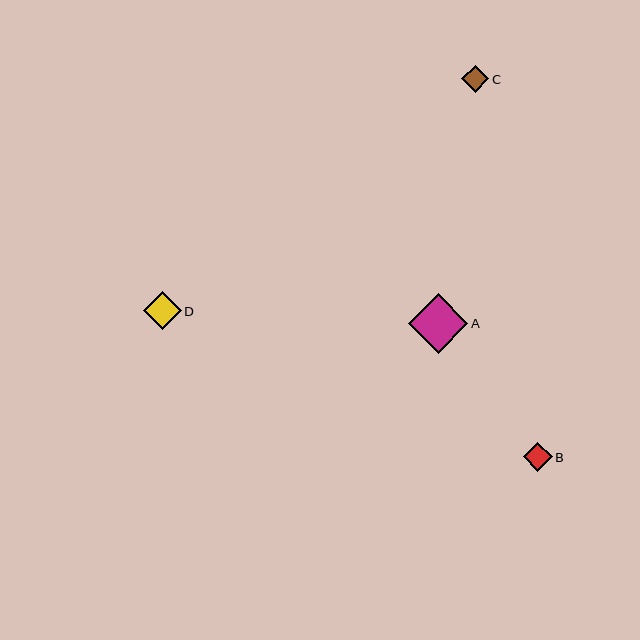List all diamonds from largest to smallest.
From largest to smallest: A, D, B, C.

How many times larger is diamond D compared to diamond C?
Diamond D is approximately 1.4 times the size of diamond C.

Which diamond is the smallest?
Diamond C is the smallest with a size of approximately 27 pixels.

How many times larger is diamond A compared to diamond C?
Diamond A is approximately 2.2 times the size of diamond C.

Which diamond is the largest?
Diamond A is the largest with a size of approximately 60 pixels.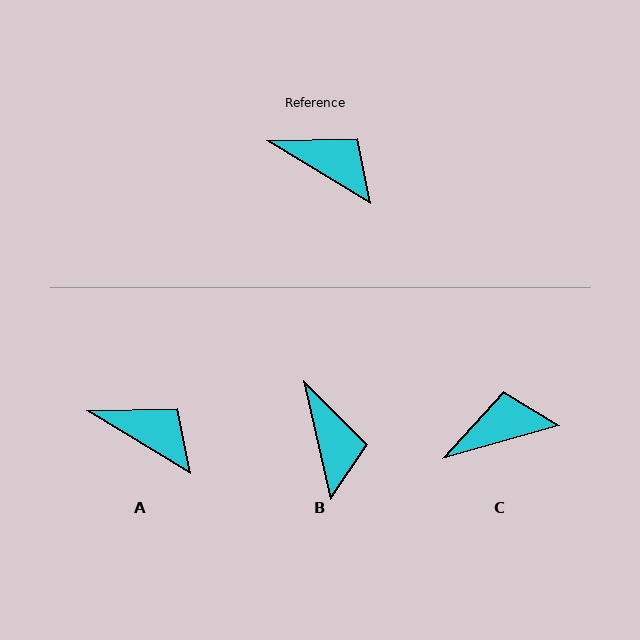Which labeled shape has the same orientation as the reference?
A.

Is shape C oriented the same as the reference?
No, it is off by about 47 degrees.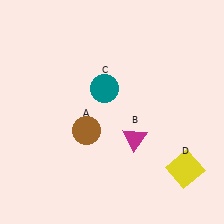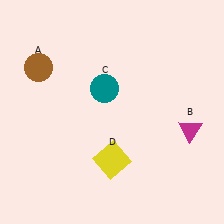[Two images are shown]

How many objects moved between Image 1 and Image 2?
3 objects moved between the two images.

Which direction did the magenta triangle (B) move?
The magenta triangle (B) moved right.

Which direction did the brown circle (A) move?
The brown circle (A) moved up.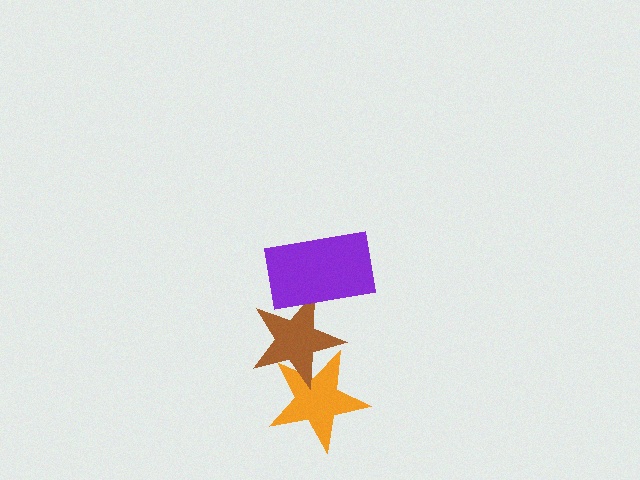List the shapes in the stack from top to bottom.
From top to bottom: the purple rectangle, the brown star, the orange star.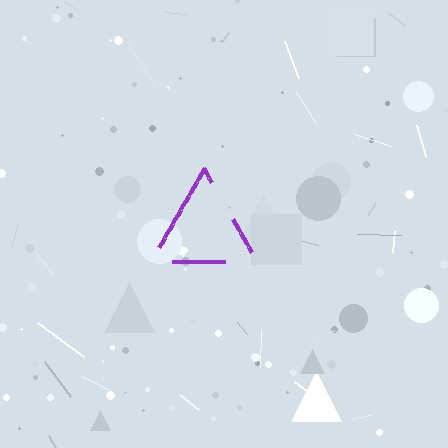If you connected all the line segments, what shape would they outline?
They would outline a triangle.